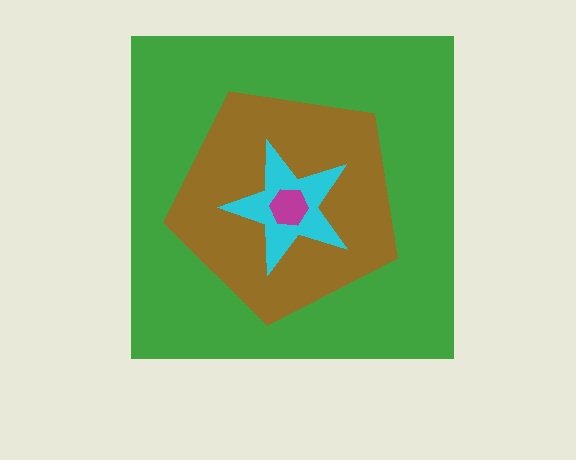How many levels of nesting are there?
4.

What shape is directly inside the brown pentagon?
The cyan star.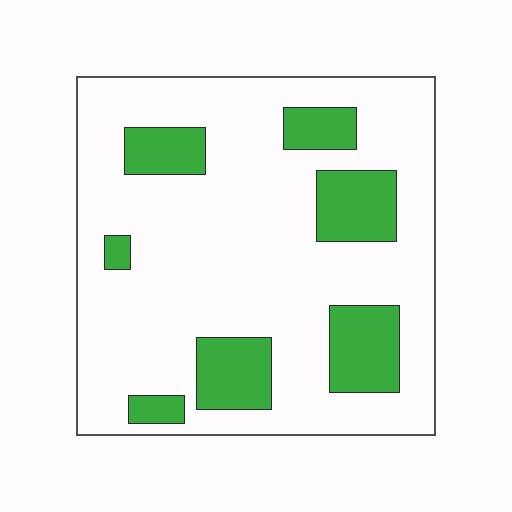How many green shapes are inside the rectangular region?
7.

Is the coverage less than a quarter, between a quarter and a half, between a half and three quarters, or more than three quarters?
Less than a quarter.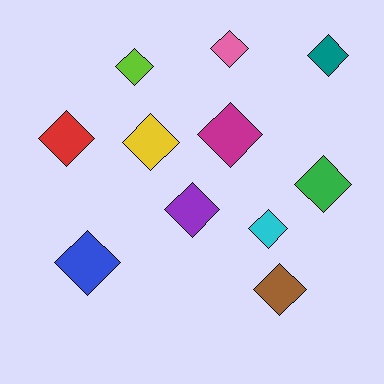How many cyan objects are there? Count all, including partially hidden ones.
There is 1 cyan object.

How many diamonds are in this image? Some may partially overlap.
There are 11 diamonds.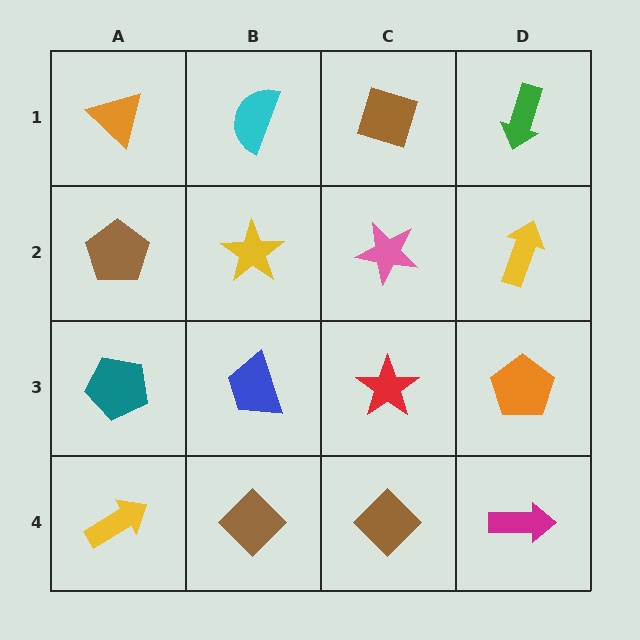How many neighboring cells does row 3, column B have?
4.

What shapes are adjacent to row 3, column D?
A yellow arrow (row 2, column D), a magenta arrow (row 4, column D), a red star (row 3, column C).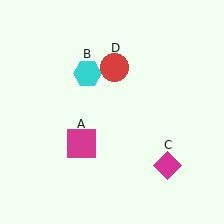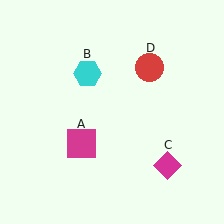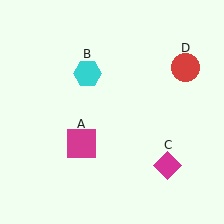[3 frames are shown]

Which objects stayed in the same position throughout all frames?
Magenta square (object A) and cyan hexagon (object B) and magenta diamond (object C) remained stationary.